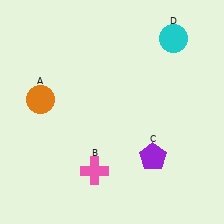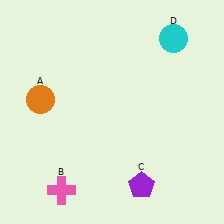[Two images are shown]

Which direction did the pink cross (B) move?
The pink cross (B) moved left.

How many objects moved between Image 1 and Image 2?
2 objects moved between the two images.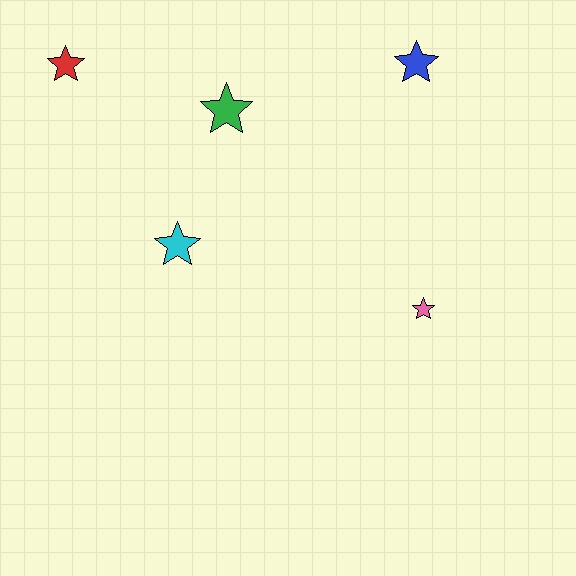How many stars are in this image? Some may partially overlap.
There are 5 stars.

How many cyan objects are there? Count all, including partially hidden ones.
There is 1 cyan object.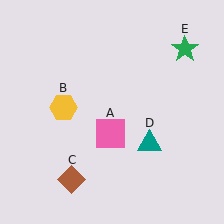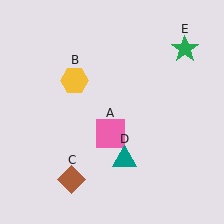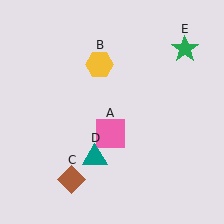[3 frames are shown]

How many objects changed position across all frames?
2 objects changed position: yellow hexagon (object B), teal triangle (object D).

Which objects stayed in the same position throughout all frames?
Pink square (object A) and brown diamond (object C) and green star (object E) remained stationary.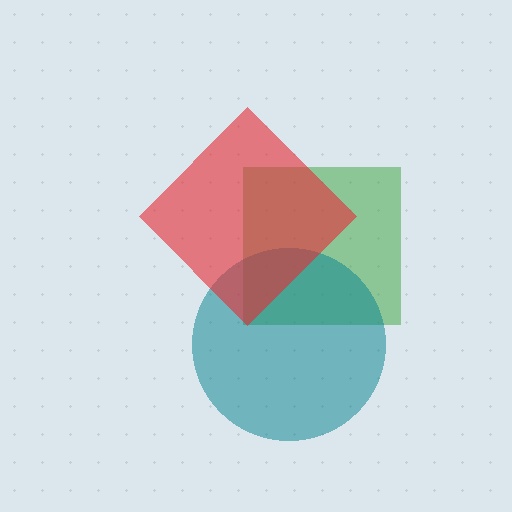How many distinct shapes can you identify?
There are 3 distinct shapes: a green square, a teal circle, a red diamond.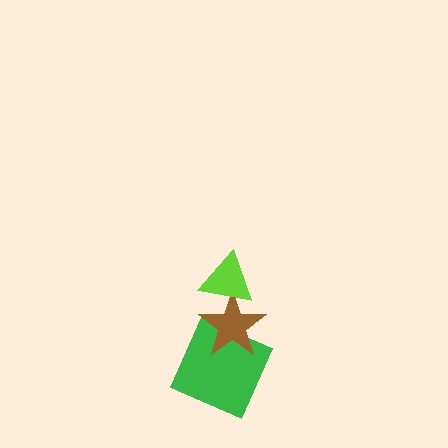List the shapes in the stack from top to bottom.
From top to bottom: the lime triangle, the brown star, the green square.